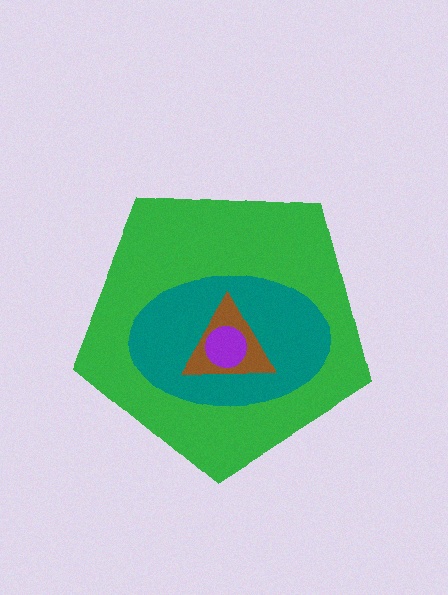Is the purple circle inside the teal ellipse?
Yes.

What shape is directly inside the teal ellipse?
The brown triangle.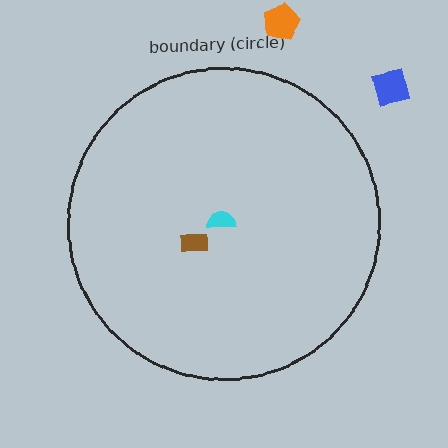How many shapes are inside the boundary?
2 inside, 2 outside.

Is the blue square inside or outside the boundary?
Outside.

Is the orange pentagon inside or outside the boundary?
Outside.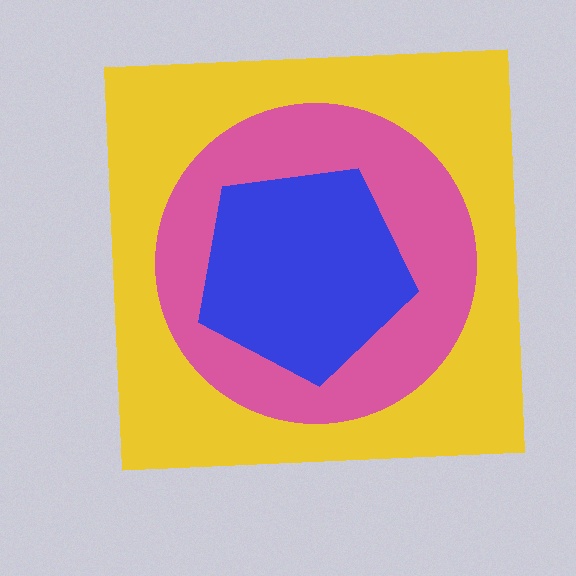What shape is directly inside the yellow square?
The pink circle.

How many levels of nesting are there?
3.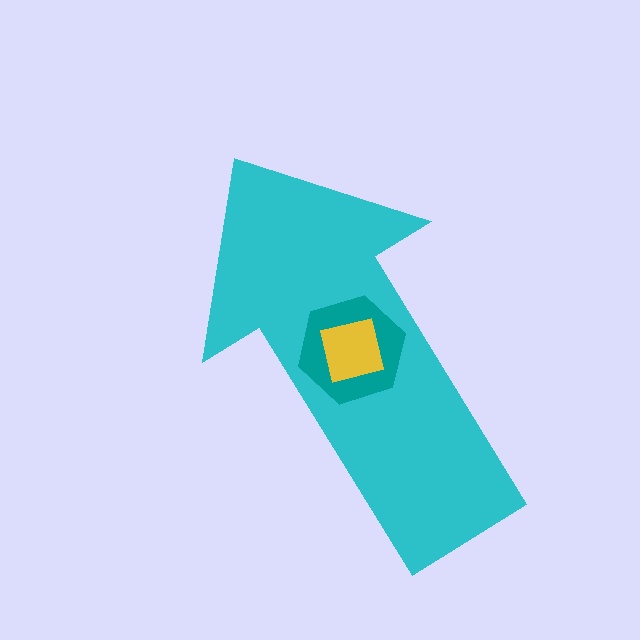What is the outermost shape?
The cyan arrow.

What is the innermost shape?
The yellow square.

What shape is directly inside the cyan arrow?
The teal hexagon.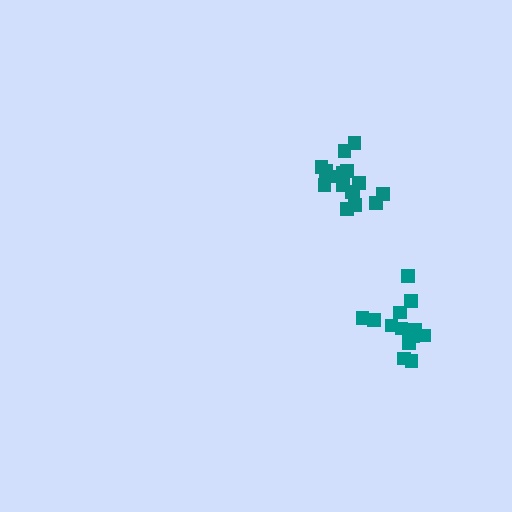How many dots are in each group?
Group 1: 16 dots, Group 2: 15 dots (31 total).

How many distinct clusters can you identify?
There are 2 distinct clusters.